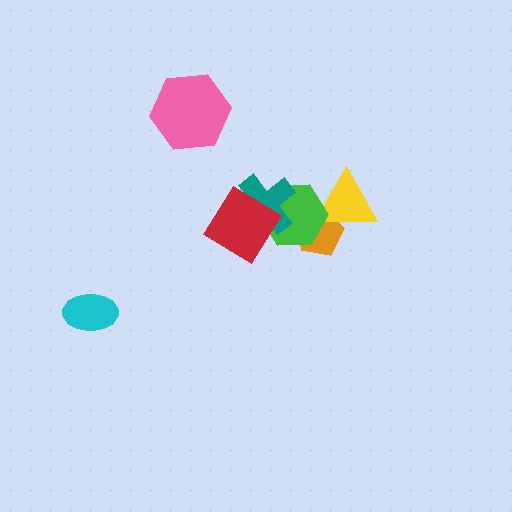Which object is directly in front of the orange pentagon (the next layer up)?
The yellow triangle is directly in front of the orange pentagon.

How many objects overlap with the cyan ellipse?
0 objects overlap with the cyan ellipse.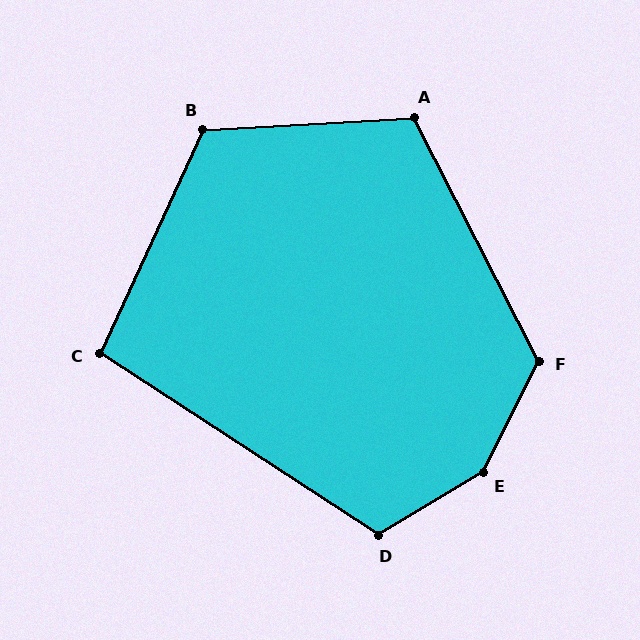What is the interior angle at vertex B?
Approximately 118 degrees (obtuse).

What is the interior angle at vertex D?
Approximately 116 degrees (obtuse).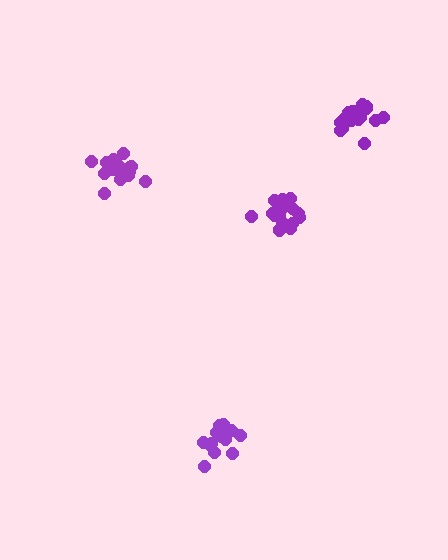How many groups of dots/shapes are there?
There are 4 groups.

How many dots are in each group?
Group 1: 14 dots, Group 2: 17 dots, Group 3: 18 dots, Group 4: 17 dots (66 total).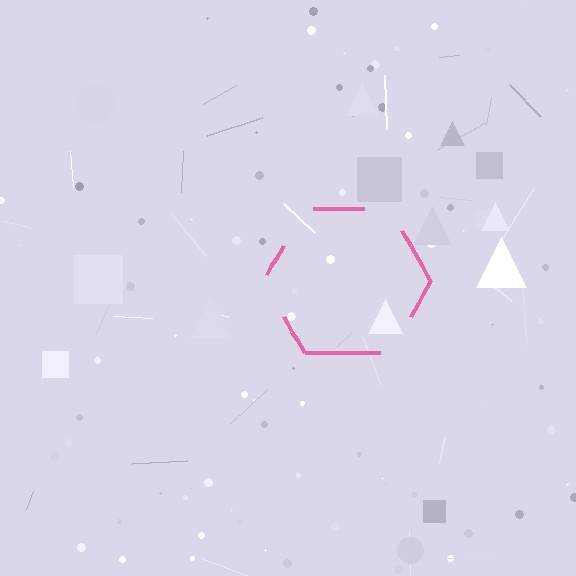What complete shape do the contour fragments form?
The contour fragments form a hexagon.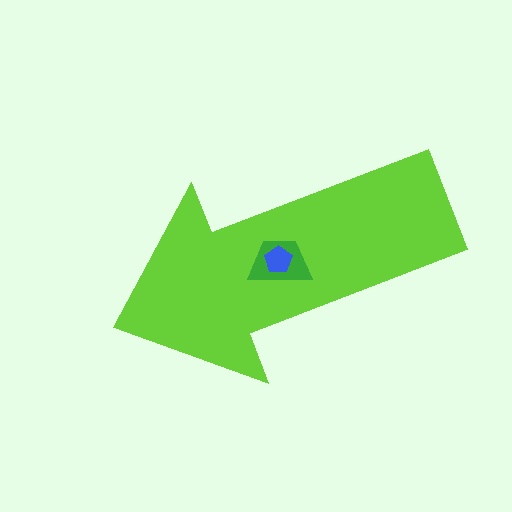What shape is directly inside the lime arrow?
The green trapezoid.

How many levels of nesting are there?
3.